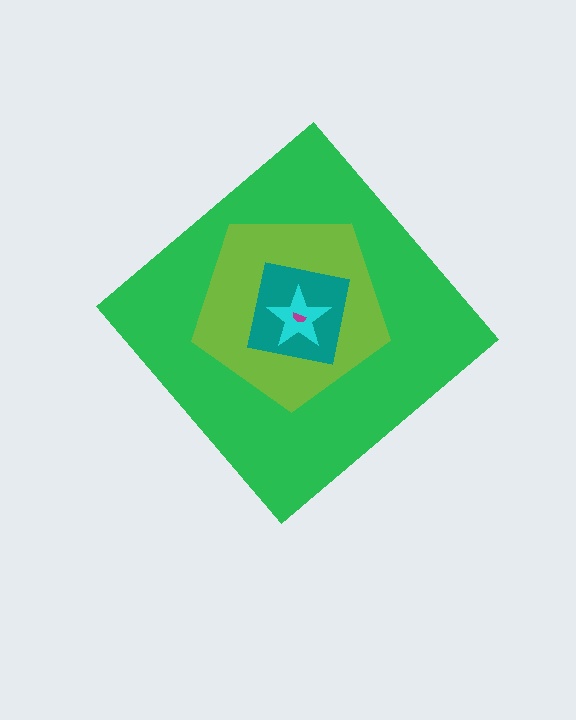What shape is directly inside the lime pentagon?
The teal square.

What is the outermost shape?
The green diamond.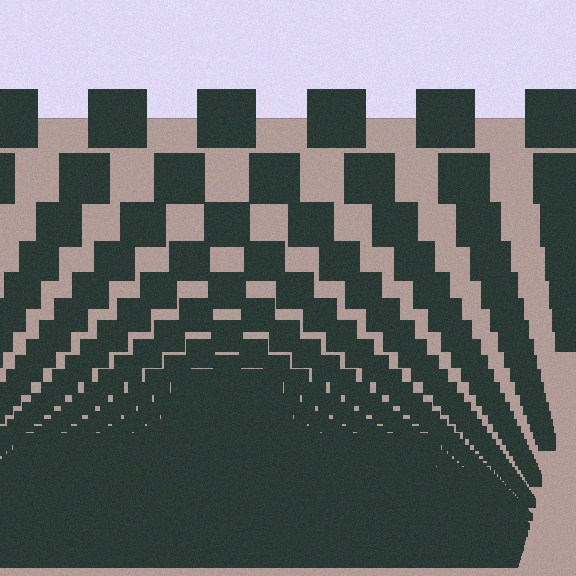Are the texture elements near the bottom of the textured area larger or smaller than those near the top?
Smaller. The gradient is inverted — elements near the bottom are smaller and denser.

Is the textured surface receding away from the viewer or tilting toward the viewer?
The surface appears to tilt toward the viewer. Texture elements get larger and sparser toward the top.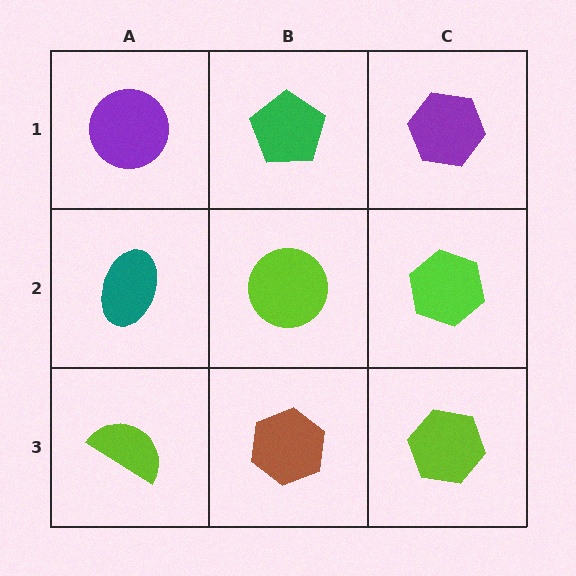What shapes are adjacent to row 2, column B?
A green pentagon (row 1, column B), a brown hexagon (row 3, column B), a teal ellipse (row 2, column A), a lime hexagon (row 2, column C).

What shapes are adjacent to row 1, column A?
A teal ellipse (row 2, column A), a green pentagon (row 1, column B).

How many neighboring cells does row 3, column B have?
3.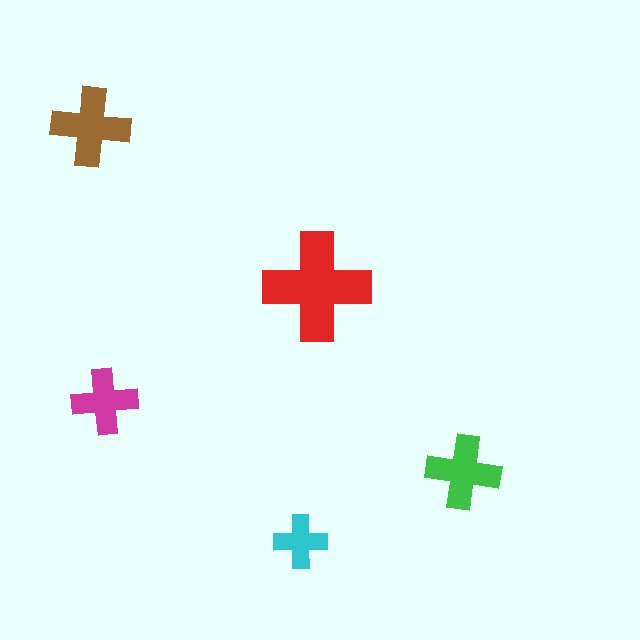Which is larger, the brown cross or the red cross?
The red one.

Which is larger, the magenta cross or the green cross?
The green one.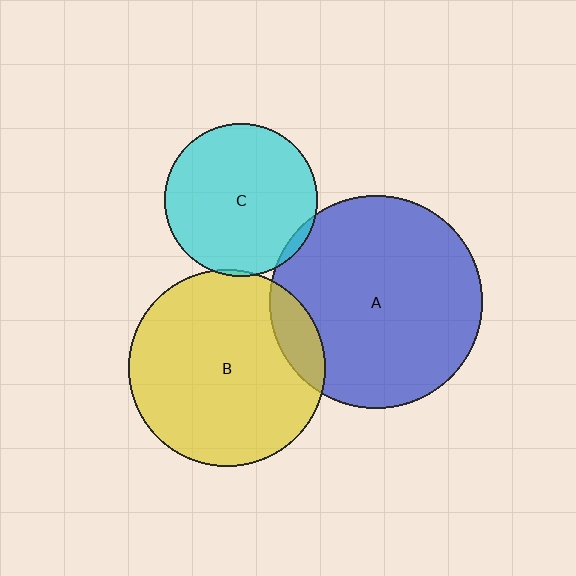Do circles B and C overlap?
Yes.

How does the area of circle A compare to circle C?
Approximately 1.9 times.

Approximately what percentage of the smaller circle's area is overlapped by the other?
Approximately 5%.